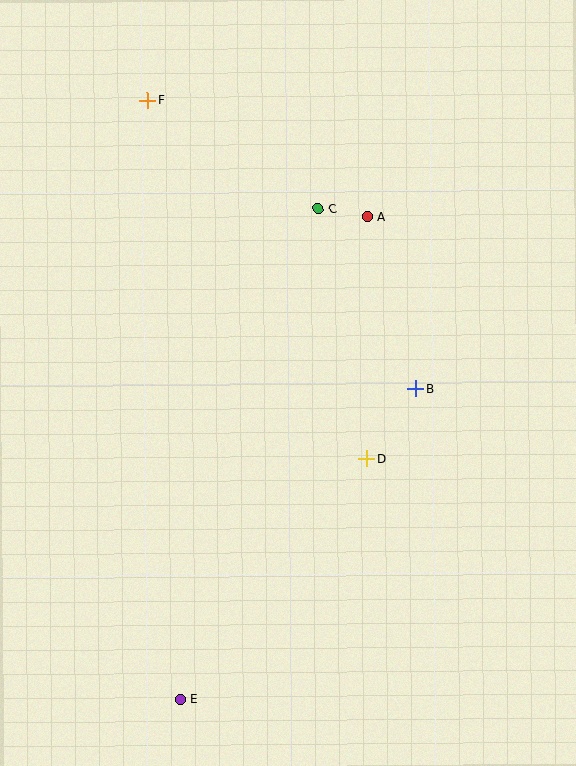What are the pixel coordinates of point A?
Point A is at (367, 217).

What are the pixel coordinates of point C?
Point C is at (318, 208).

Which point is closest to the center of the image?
Point D at (366, 459) is closest to the center.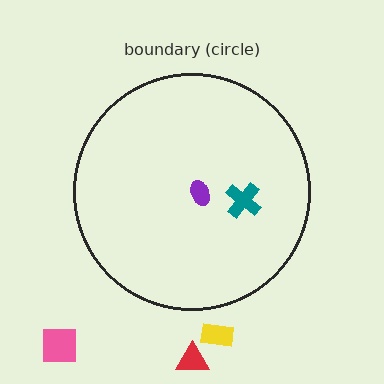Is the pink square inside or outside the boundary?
Outside.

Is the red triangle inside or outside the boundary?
Outside.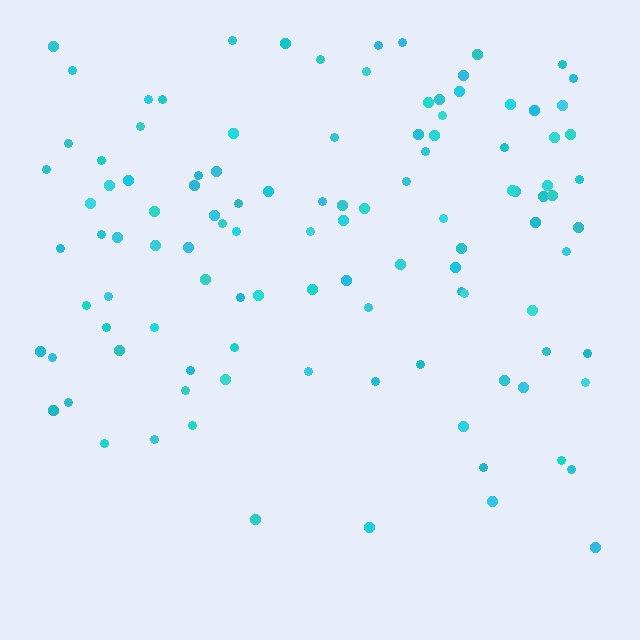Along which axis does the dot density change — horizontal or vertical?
Vertical.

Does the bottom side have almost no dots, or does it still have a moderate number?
Still a moderate number, just noticeably fewer than the top.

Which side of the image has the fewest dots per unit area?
The bottom.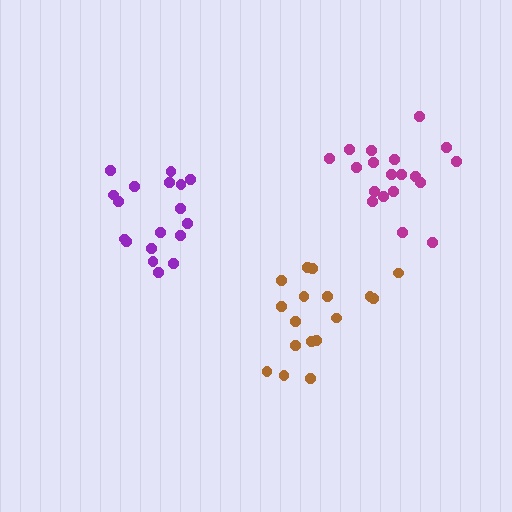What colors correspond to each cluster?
The clusters are colored: purple, brown, magenta.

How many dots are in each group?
Group 1: 18 dots, Group 2: 17 dots, Group 3: 19 dots (54 total).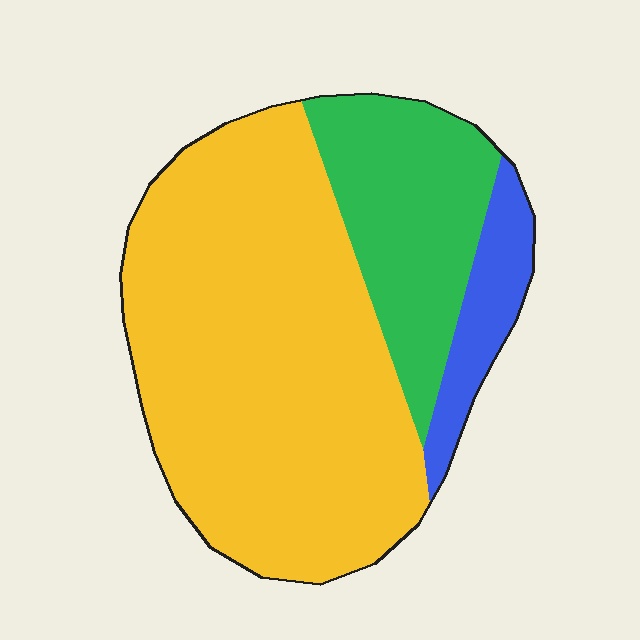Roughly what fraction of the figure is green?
Green covers around 25% of the figure.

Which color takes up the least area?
Blue, at roughly 10%.